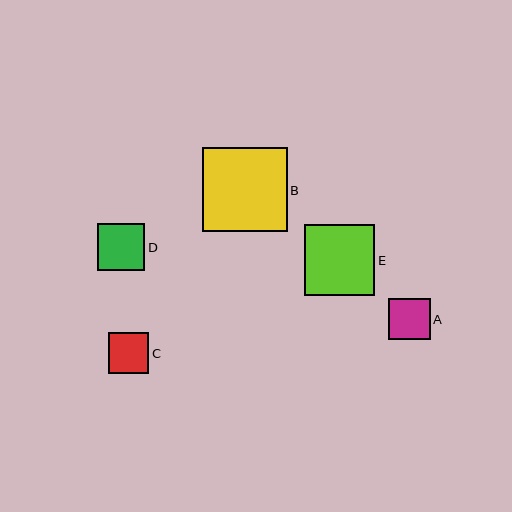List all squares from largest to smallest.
From largest to smallest: B, E, D, A, C.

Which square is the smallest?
Square C is the smallest with a size of approximately 40 pixels.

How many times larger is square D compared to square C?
Square D is approximately 1.2 times the size of square C.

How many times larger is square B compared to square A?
Square B is approximately 2.0 times the size of square A.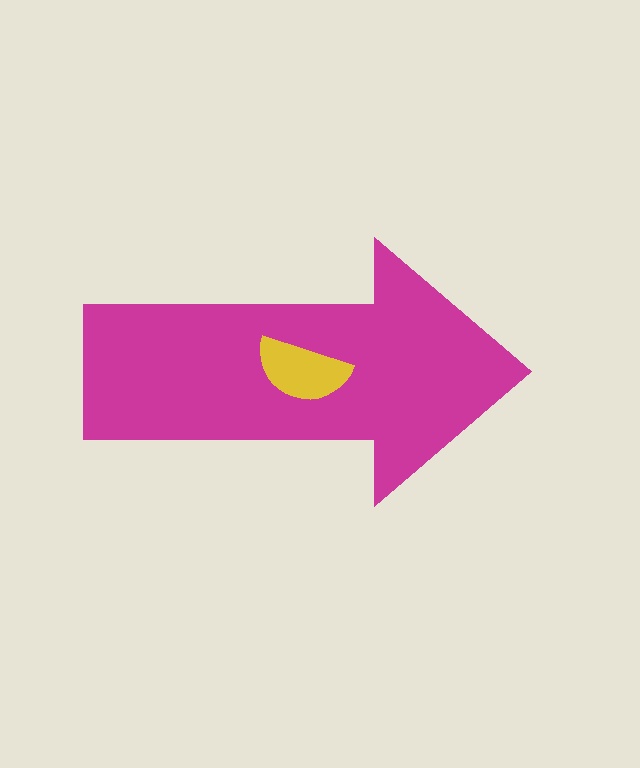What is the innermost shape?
The yellow semicircle.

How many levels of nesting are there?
2.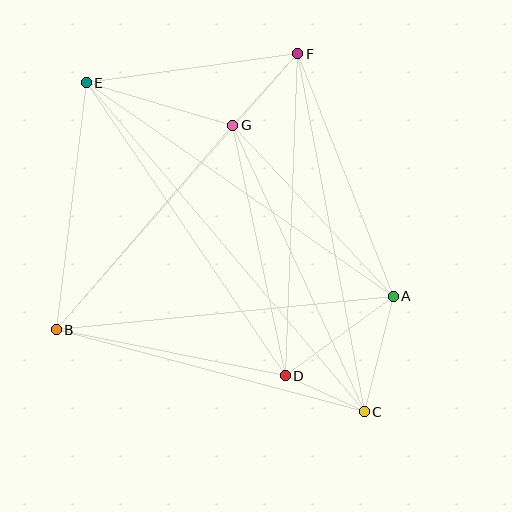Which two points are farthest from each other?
Points C and E are farthest from each other.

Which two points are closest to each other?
Points C and D are closest to each other.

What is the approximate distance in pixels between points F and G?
The distance between F and G is approximately 97 pixels.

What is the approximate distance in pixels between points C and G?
The distance between C and G is approximately 315 pixels.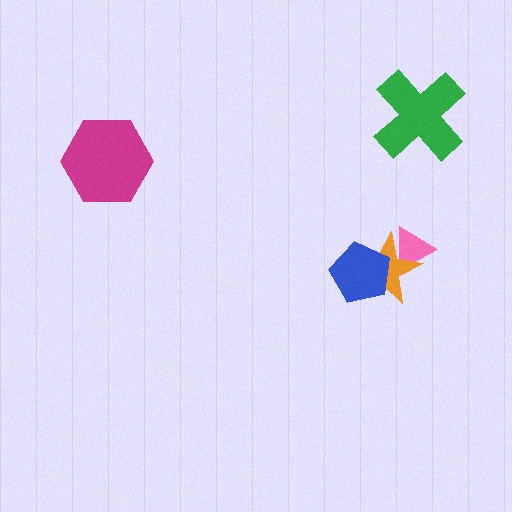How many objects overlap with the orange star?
2 objects overlap with the orange star.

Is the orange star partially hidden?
Yes, it is partially covered by another shape.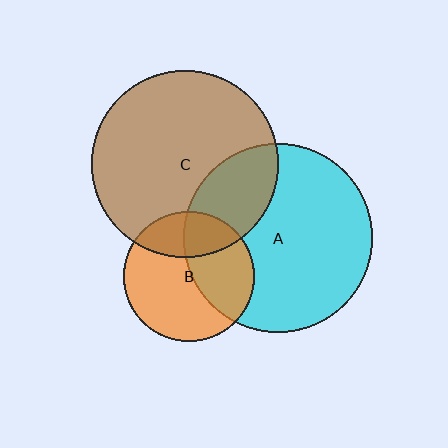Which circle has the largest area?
Circle A (cyan).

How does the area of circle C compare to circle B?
Approximately 2.1 times.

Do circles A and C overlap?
Yes.